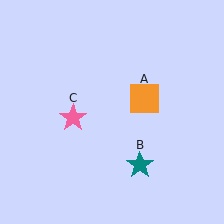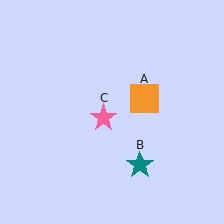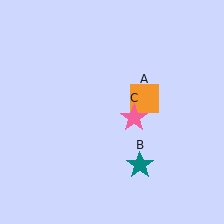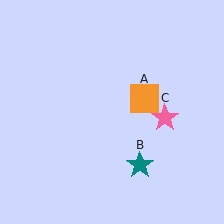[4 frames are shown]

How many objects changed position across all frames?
1 object changed position: pink star (object C).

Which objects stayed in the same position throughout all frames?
Orange square (object A) and teal star (object B) remained stationary.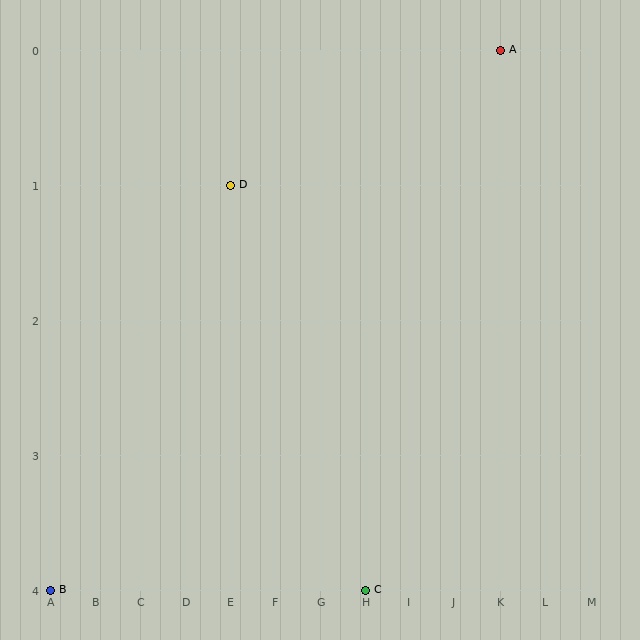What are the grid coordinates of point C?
Point C is at grid coordinates (H, 4).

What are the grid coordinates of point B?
Point B is at grid coordinates (A, 4).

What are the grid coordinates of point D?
Point D is at grid coordinates (E, 1).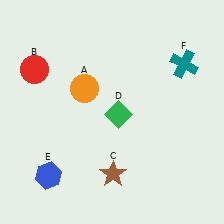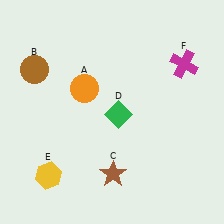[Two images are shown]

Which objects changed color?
B changed from red to brown. E changed from blue to yellow. F changed from teal to magenta.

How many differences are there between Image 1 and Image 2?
There are 3 differences between the two images.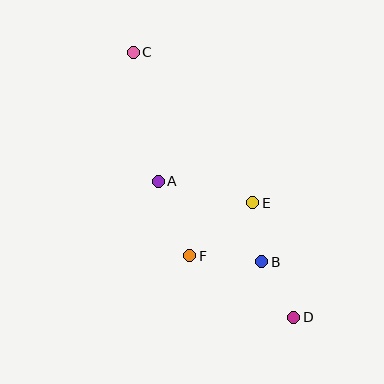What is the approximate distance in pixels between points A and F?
The distance between A and F is approximately 81 pixels.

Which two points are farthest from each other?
Points C and D are farthest from each other.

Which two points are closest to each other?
Points B and E are closest to each other.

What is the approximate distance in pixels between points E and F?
The distance between E and F is approximately 82 pixels.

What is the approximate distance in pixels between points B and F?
The distance between B and F is approximately 72 pixels.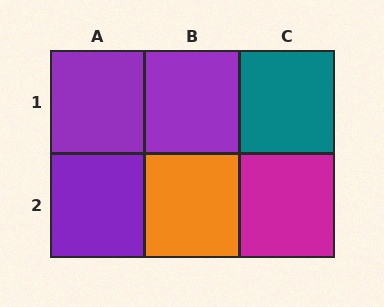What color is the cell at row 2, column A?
Purple.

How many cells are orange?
1 cell is orange.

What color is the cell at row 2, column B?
Orange.